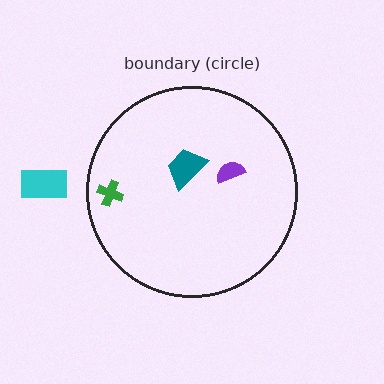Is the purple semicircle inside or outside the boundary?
Inside.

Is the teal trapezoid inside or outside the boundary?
Inside.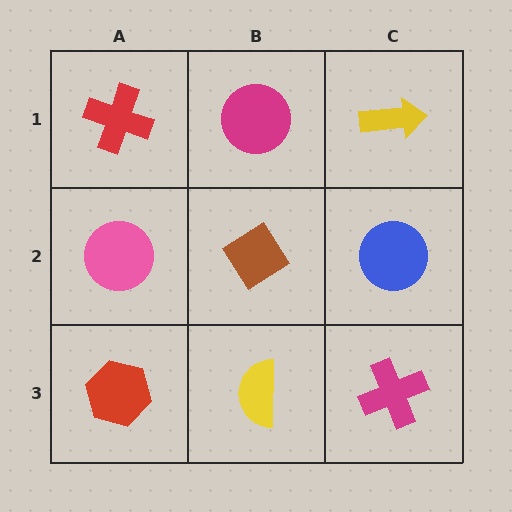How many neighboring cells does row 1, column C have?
2.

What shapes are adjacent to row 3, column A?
A pink circle (row 2, column A), a yellow semicircle (row 3, column B).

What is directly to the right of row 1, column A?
A magenta circle.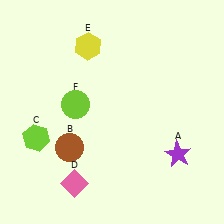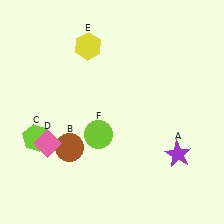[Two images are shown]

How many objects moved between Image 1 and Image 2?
2 objects moved between the two images.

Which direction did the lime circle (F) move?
The lime circle (F) moved down.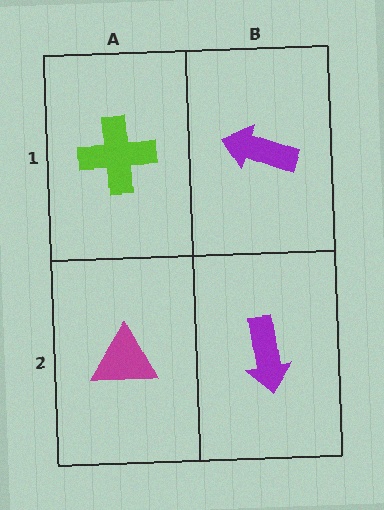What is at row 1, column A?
A lime cross.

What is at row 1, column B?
A purple arrow.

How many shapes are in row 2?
2 shapes.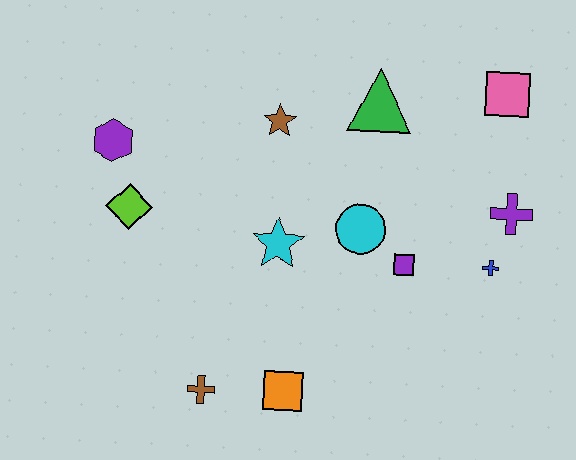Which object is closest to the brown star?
The green triangle is closest to the brown star.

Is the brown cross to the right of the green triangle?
No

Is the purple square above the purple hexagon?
No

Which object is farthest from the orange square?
The pink square is farthest from the orange square.